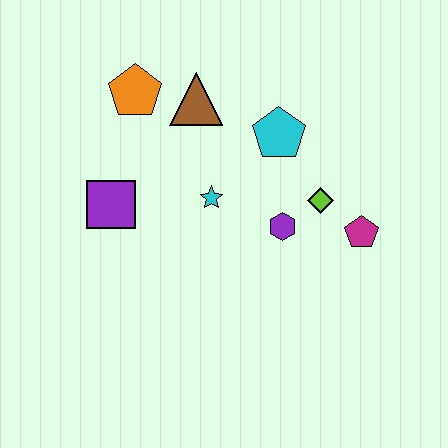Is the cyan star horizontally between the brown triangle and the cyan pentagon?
Yes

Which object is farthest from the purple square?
The magenta pentagon is farthest from the purple square.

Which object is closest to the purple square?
The cyan star is closest to the purple square.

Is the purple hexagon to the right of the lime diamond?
No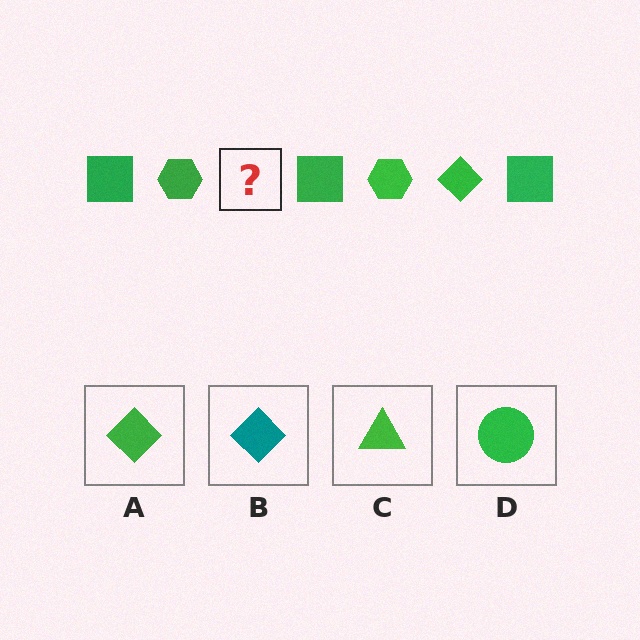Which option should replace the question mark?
Option A.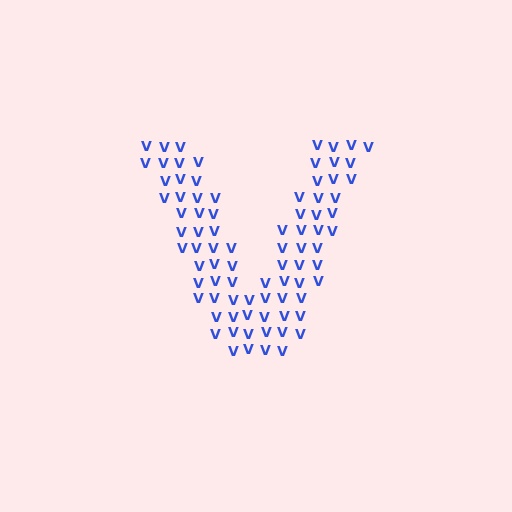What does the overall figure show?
The overall figure shows the letter V.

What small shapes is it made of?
It is made of small letter V's.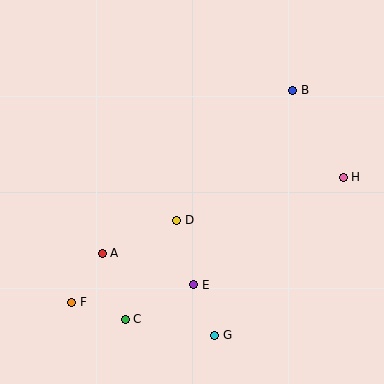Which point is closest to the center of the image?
Point D at (177, 221) is closest to the center.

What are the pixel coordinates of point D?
Point D is at (177, 221).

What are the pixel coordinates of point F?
Point F is at (72, 302).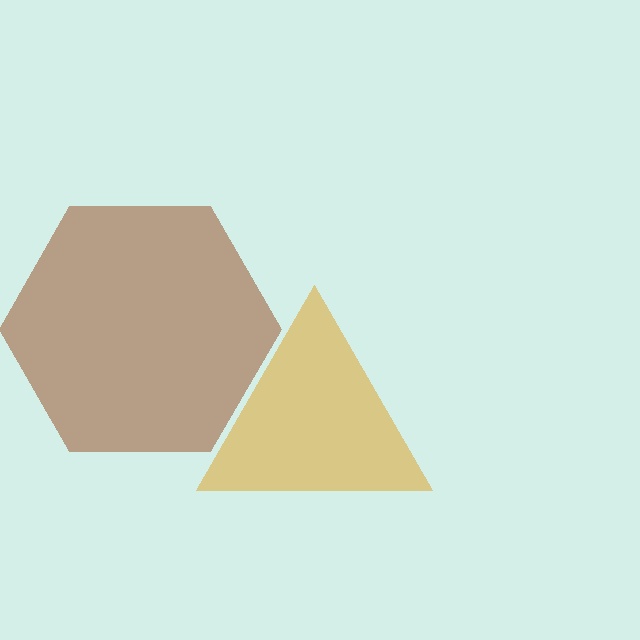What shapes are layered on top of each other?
The layered shapes are: an orange triangle, a brown hexagon.